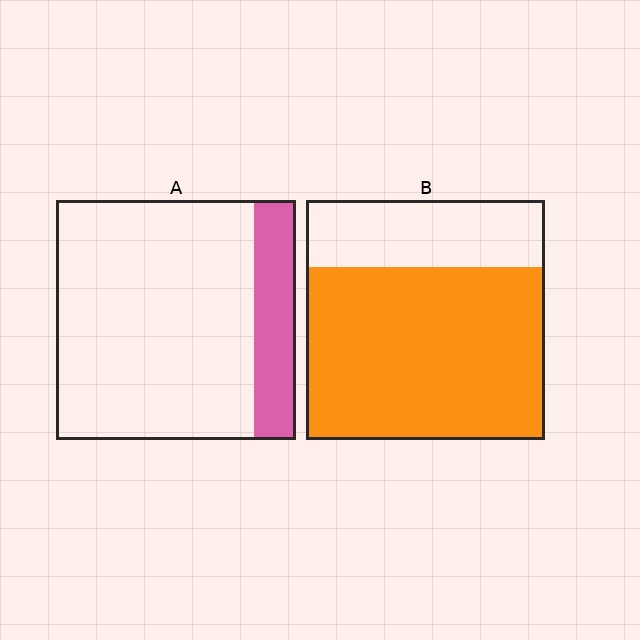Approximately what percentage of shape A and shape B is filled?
A is approximately 20% and B is approximately 70%.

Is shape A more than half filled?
No.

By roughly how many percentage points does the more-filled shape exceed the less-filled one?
By roughly 55 percentage points (B over A).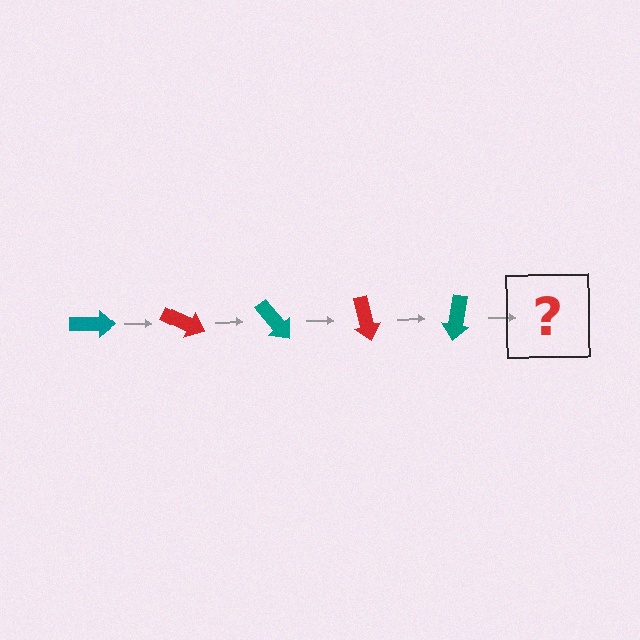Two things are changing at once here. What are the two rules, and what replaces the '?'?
The two rules are that it rotates 25 degrees each step and the color cycles through teal and red. The '?' should be a red arrow, rotated 125 degrees from the start.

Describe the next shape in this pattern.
It should be a red arrow, rotated 125 degrees from the start.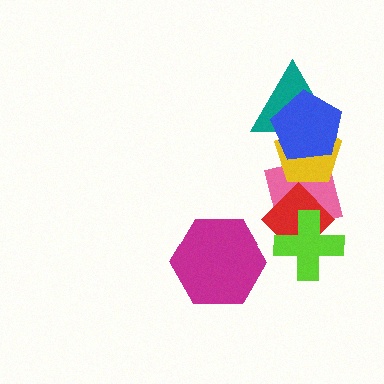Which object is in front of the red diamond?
The lime cross is in front of the red diamond.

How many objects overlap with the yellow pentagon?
3 objects overlap with the yellow pentagon.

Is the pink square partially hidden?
Yes, it is partially covered by another shape.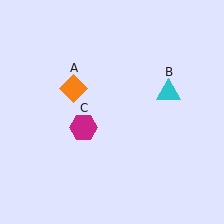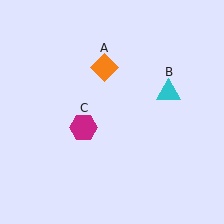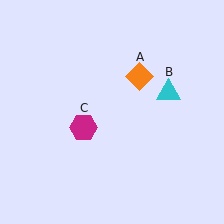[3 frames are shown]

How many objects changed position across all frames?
1 object changed position: orange diamond (object A).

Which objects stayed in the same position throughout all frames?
Cyan triangle (object B) and magenta hexagon (object C) remained stationary.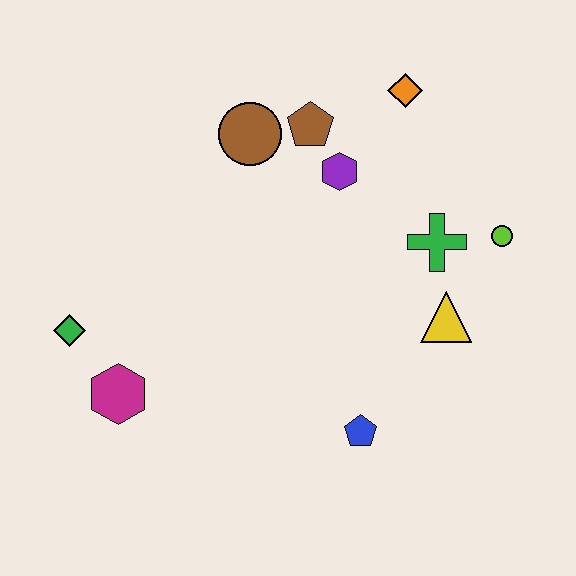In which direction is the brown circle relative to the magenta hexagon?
The brown circle is above the magenta hexagon.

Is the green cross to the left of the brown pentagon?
No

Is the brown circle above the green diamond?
Yes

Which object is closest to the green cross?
The lime circle is closest to the green cross.